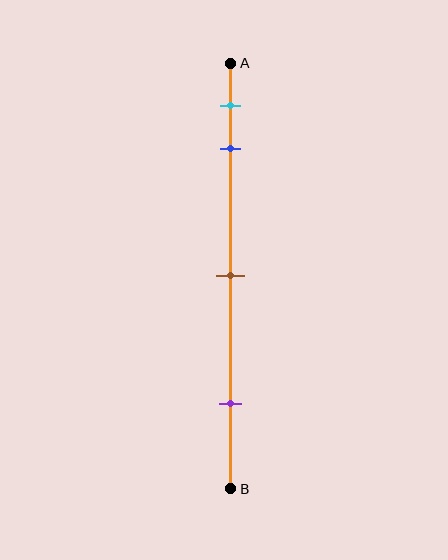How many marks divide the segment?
There are 4 marks dividing the segment.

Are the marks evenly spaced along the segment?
No, the marks are not evenly spaced.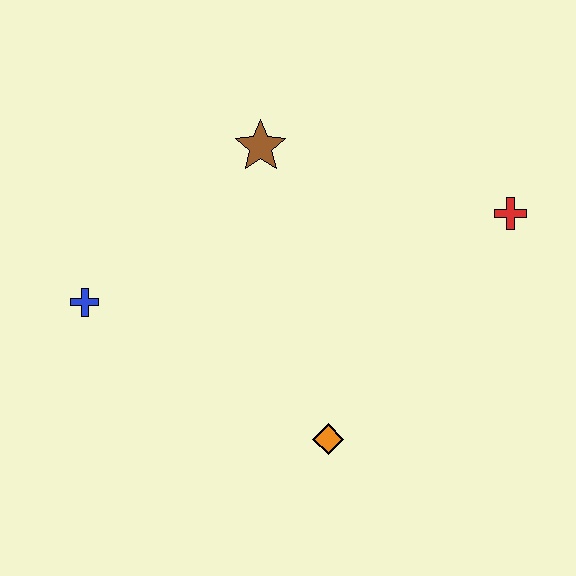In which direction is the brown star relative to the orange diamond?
The brown star is above the orange diamond.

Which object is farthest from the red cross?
The blue cross is farthest from the red cross.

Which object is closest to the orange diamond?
The blue cross is closest to the orange diamond.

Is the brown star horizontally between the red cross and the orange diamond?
No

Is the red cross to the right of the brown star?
Yes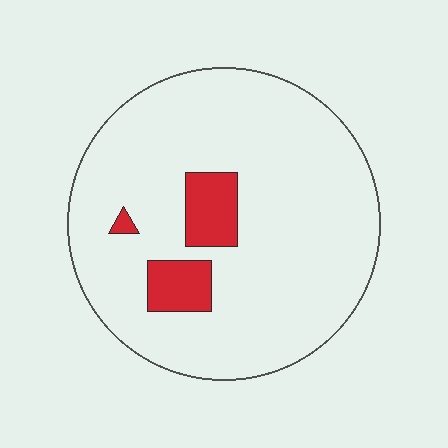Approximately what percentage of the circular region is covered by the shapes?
Approximately 10%.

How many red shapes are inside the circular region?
3.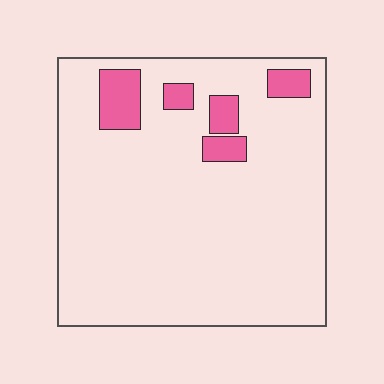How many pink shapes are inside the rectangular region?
5.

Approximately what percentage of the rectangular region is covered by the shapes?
Approximately 10%.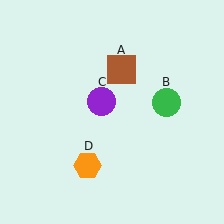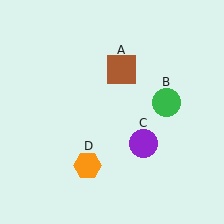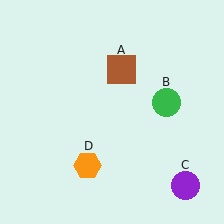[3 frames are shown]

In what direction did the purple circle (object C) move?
The purple circle (object C) moved down and to the right.